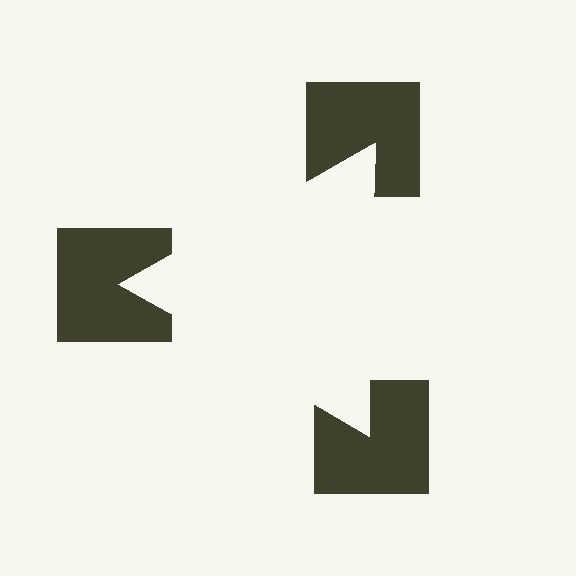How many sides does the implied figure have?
3 sides.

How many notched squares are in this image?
There are 3 — one at each vertex of the illusory triangle.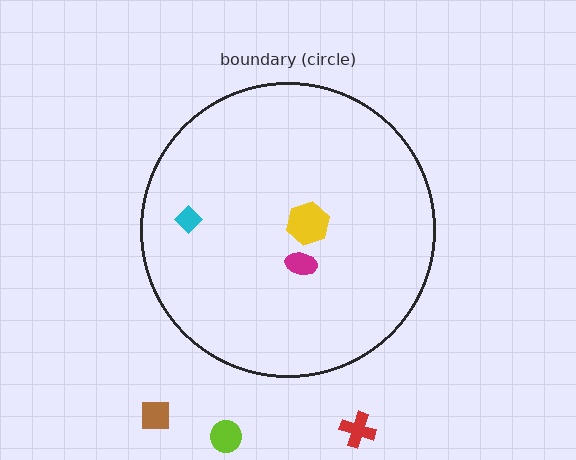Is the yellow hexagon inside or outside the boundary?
Inside.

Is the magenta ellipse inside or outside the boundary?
Inside.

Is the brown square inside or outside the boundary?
Outside.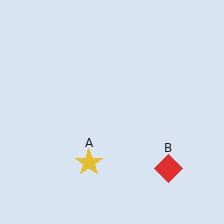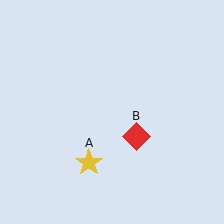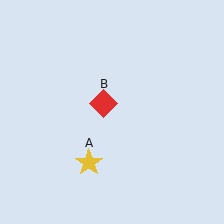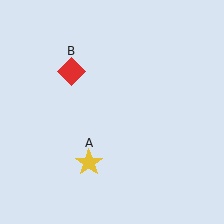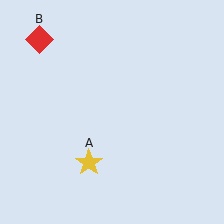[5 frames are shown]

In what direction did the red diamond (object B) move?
The red diamond (object B) moved up and to the left.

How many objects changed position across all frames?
1 object changed position: red diamond (object B).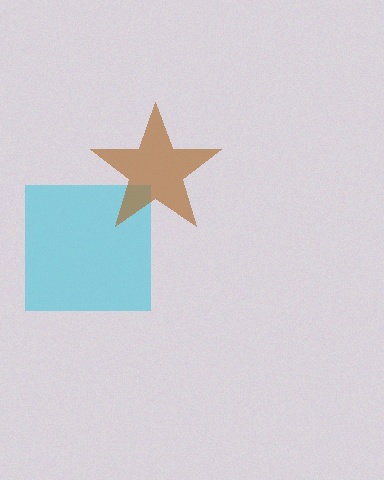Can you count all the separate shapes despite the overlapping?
Yes, there are 2 separate shapes.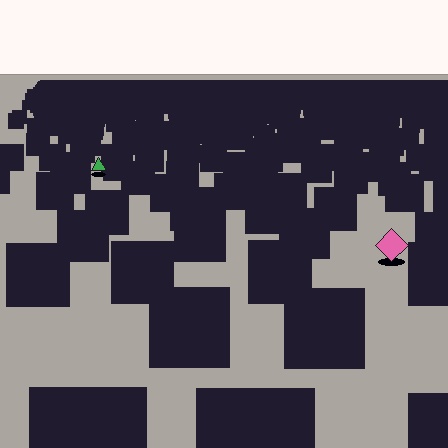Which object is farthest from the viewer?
The green triangle is farthest from the viewer. It appears smaller and the ground texture around it is denser.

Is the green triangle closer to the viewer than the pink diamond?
No. The pink diamond is closer — you can tell from the texture gradient: the ground texture is coarser near it.